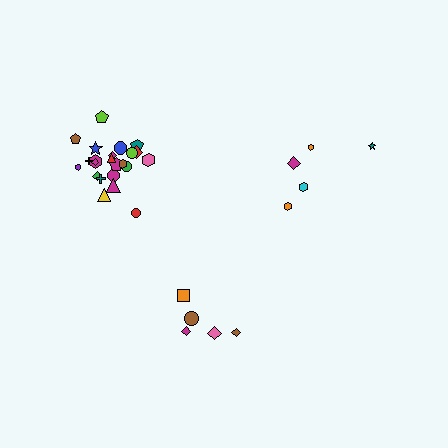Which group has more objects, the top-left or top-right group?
The top-left group.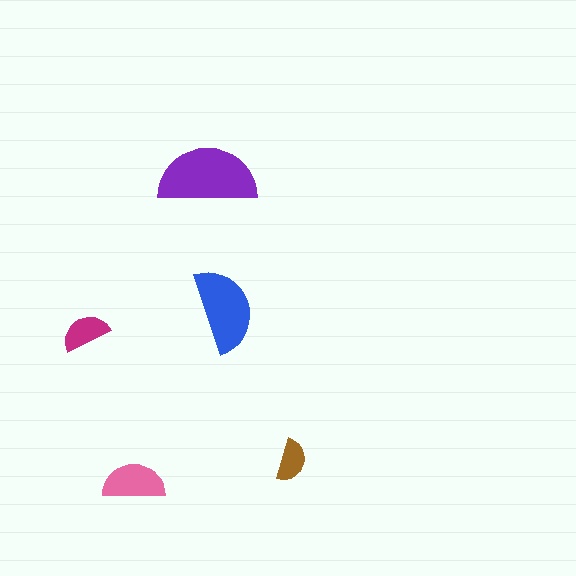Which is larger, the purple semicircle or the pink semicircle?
The purple one.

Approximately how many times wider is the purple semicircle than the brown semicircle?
About 2.5 times wider.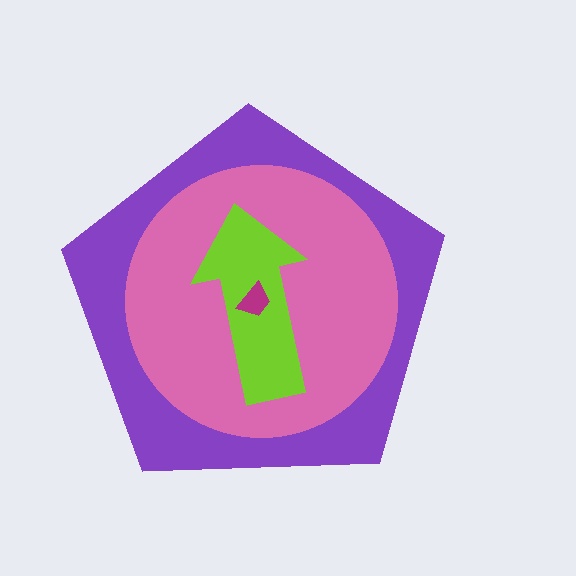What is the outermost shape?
The purple pentagon.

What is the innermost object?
The magenta trapezoid.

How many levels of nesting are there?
4.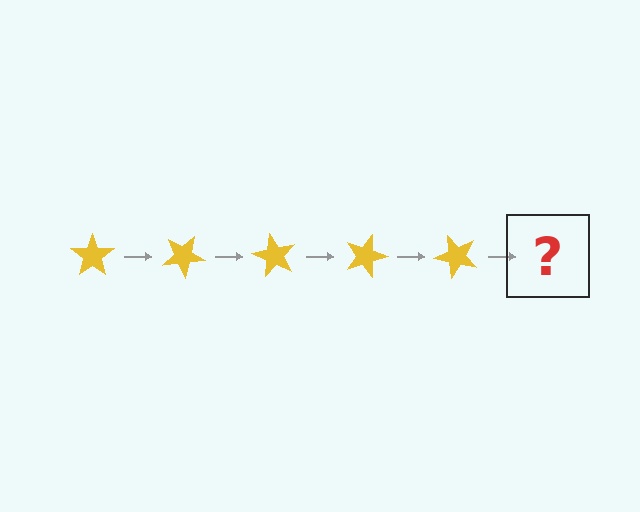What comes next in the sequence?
The next element should be a yellow star rotated 150 degrees.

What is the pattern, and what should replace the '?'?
The pattern is that the star rotates 30 degrees each step. The '?' should be a yellow star rotated 150 degrees.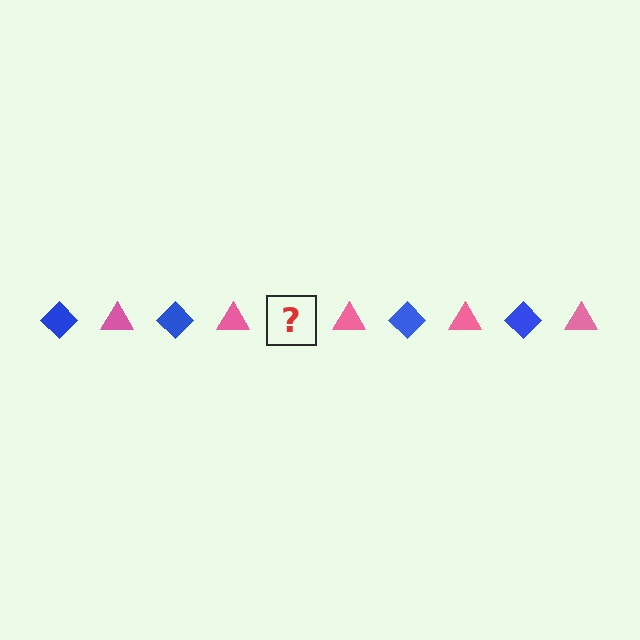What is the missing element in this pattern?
The missing element is a blue diamond.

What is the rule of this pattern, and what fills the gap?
The rule is that the pattern alternates between blue diamond and pink triangle. The gap should be filled with a blue diamond.